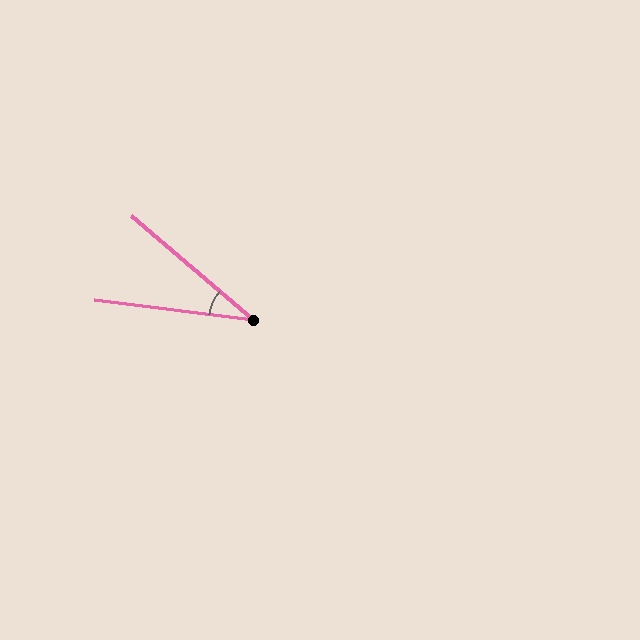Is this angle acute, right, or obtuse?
It is acute.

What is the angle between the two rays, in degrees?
Approximately 33 degrees.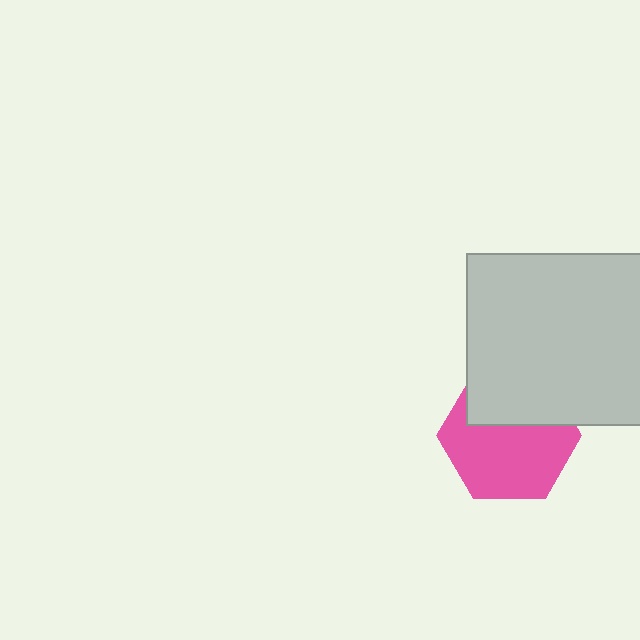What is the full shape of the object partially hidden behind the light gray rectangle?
The partially hidden object is a pink hexagon.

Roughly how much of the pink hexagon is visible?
About half of it is visible (roughly 64%).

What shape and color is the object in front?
The object in front is a light gray rectangle.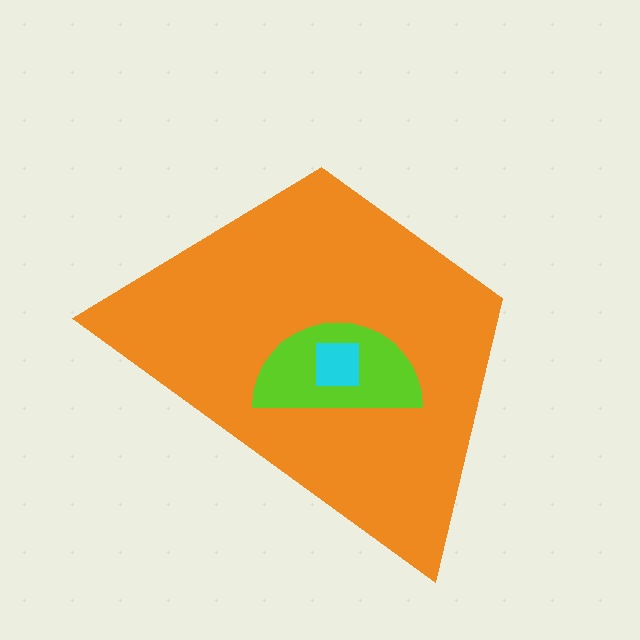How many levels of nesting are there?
3.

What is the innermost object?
The cyan square.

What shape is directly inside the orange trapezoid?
The lime semicircle.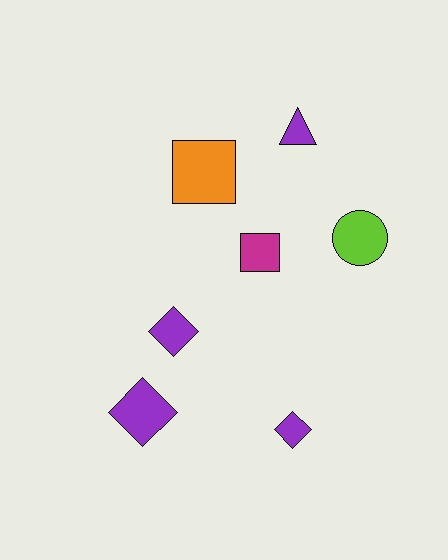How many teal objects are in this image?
There are no teal objects.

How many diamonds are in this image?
There are 3 diamonds.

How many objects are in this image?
There are 7 objects.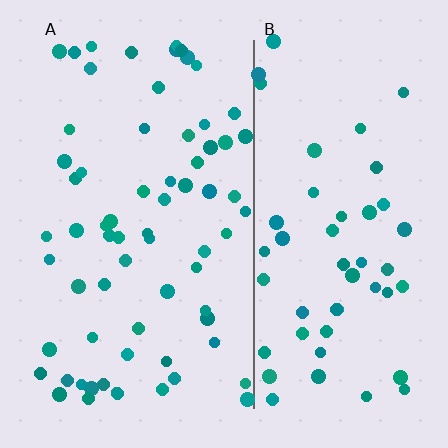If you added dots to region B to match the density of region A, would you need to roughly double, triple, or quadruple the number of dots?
Approximately double.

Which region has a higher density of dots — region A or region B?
A (the left).